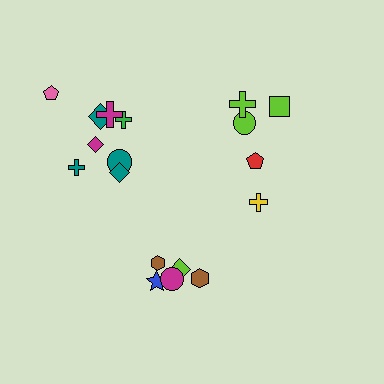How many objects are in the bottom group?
There are 5 objects.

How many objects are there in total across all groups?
There are 18 objects.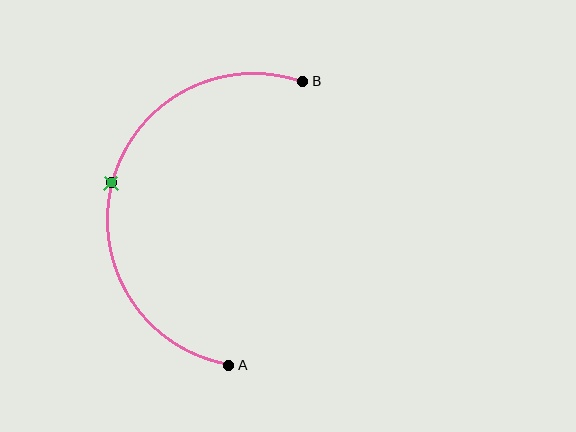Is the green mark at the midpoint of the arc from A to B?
Yes. The green mark lies on the arc at equal arc-length from both A and B — it is the arc midpoint.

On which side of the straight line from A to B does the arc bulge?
The arc bulges to the left of the straight line connecting A and B.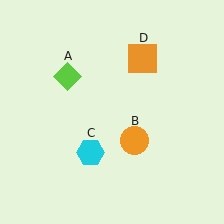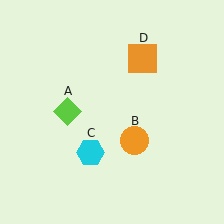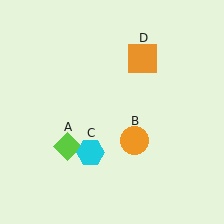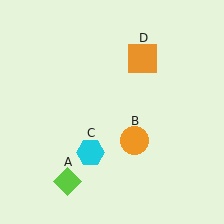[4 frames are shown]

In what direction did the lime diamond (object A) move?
The lime diamond (object A) moved down.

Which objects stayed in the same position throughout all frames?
Orange circle (object B) and cyan hexagon (object C) and orange square (object D) remained stationary.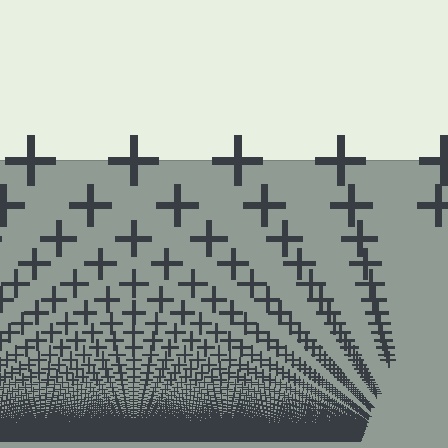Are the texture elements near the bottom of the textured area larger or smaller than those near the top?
Smaller. The gradient is inverted — elements near the bottom are smaller and denser.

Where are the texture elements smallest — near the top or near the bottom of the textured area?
Near the bottom.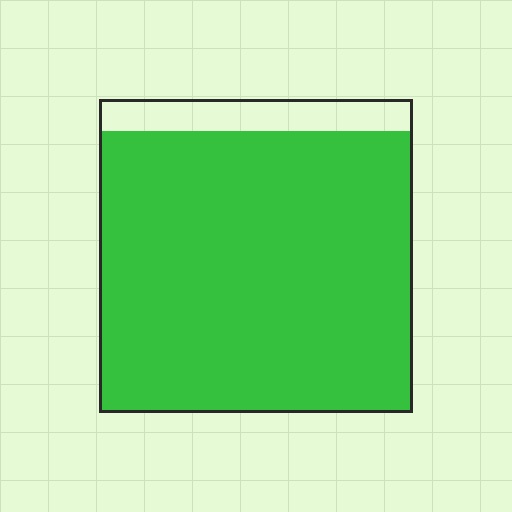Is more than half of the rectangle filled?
Yes.